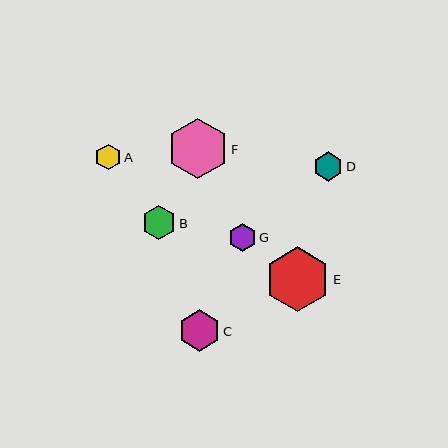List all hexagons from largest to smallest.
From largest to smallest: E, F, C, B, D, G, A.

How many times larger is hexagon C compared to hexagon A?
Hexagon C is approximately 1.6 times the size of hexagon A.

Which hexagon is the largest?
Hexagon E is the largest with a size of approximately 65 pixels.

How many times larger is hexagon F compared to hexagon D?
Hexagon F is approximately 2.1 times the size of hexagon D.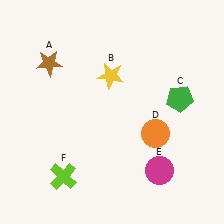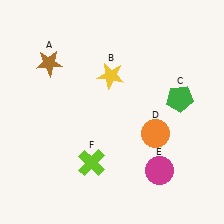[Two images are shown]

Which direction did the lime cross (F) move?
The lime cross (F) moved right.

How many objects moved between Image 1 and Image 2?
1 object moved between the two images.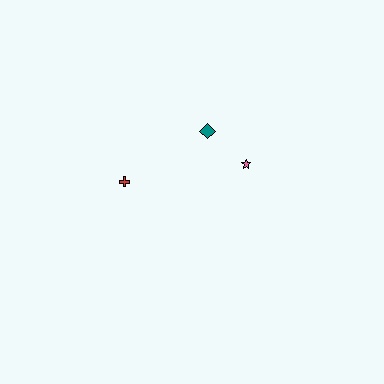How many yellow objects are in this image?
There are no yellow objects.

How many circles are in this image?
There are no circles.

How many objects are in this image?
There are 3 objects.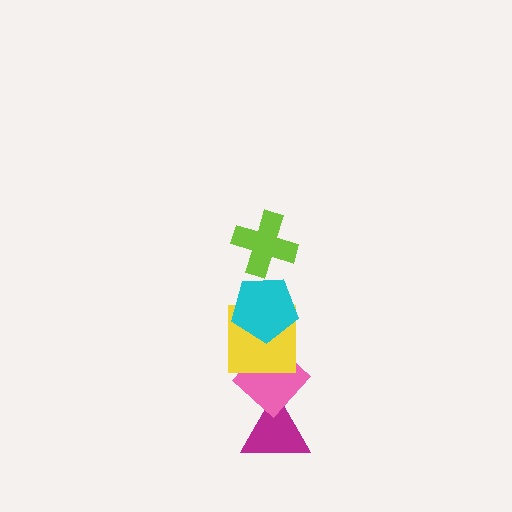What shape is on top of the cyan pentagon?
The lime cross is on top of the cyan pentagon.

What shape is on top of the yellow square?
The cyan pentagon is on top of the yellow square.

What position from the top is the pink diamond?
The pink diamond is 4th from the top.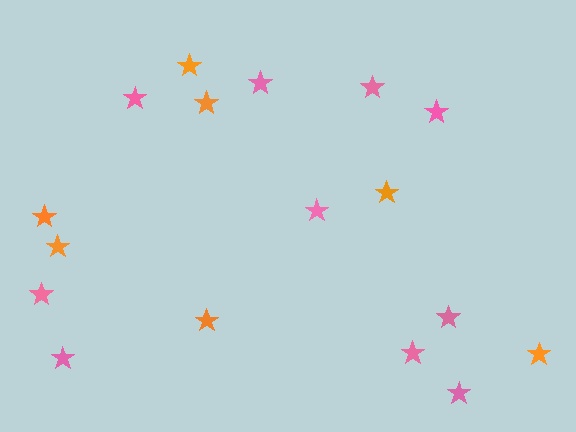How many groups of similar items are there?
There are 2 groups: one group of pink stars (10) and one group of orange stars (7).